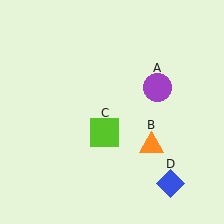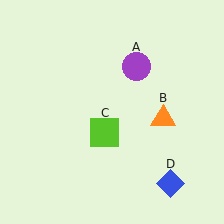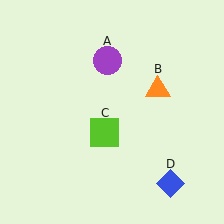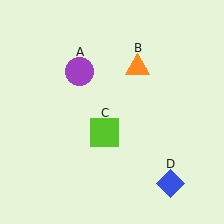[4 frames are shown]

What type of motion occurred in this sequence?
The purple circle (object A), orange triangle (object B) rotated counterclockwise around the center of the scene.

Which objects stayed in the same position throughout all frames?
Lime square (object C) and blue diamond (object D) remained stationary.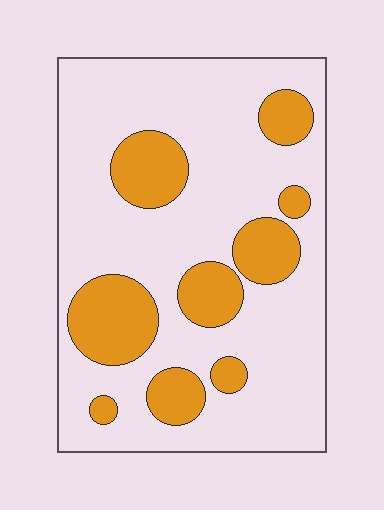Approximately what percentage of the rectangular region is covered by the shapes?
Approximately 25%.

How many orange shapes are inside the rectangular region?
9.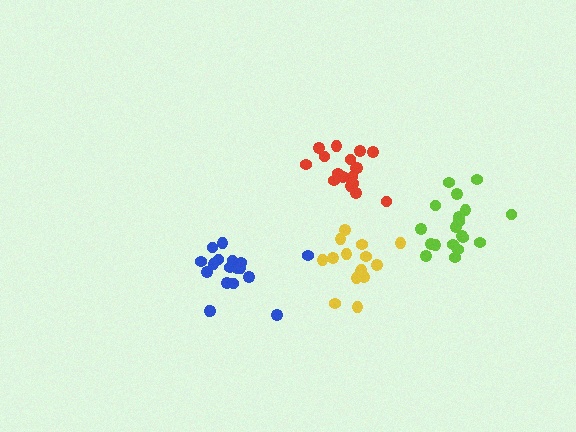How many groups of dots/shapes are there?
There are 4 groups.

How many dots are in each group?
Group 1: 19 dots, Group 2: 18 dots, Group 3: 17 dots, Group 4: 15 dots (69 total).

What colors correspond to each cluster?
The clusters are colored: lime, blue, red, yellow.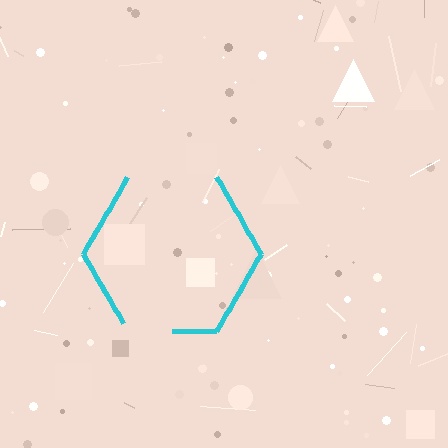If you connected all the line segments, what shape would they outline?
They would outline a hexagon.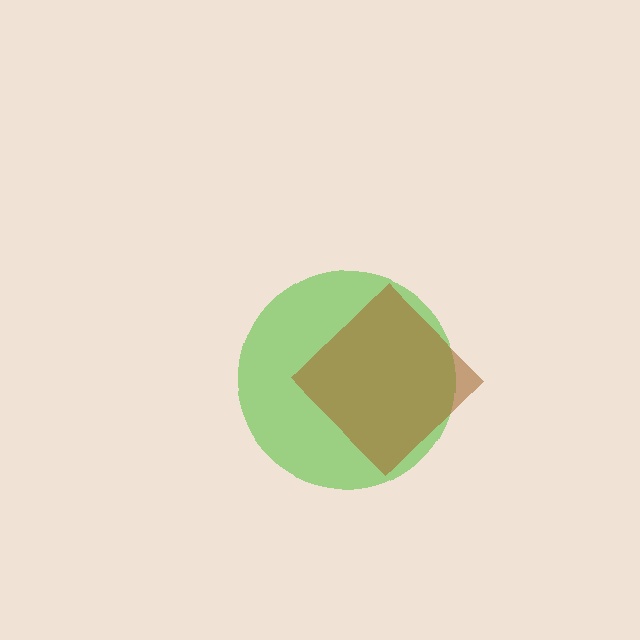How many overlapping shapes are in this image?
There are 2 overlapping shapes in the image.